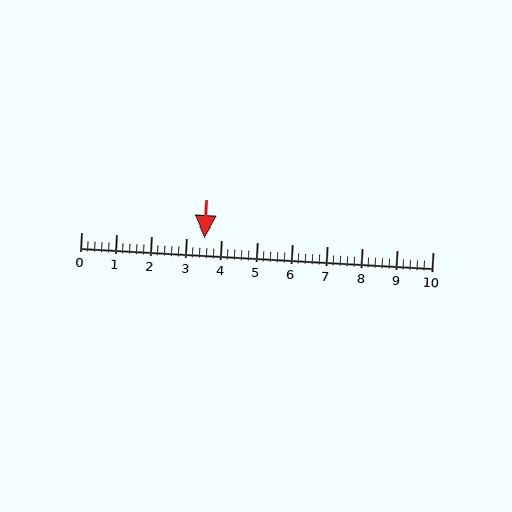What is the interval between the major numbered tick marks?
The major tick marks are spaced 1 units apart.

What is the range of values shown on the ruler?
The ruler shows values from 0 to 10.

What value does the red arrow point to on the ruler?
The red arrow points to approximately 3.5.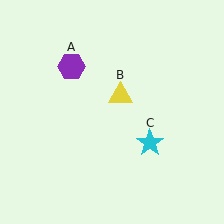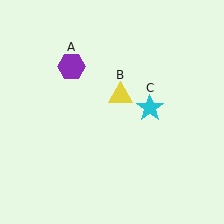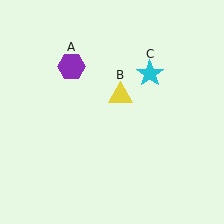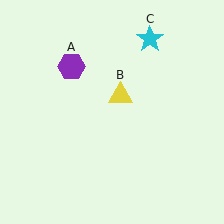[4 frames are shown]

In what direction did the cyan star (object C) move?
The cyan star (object C) moved up.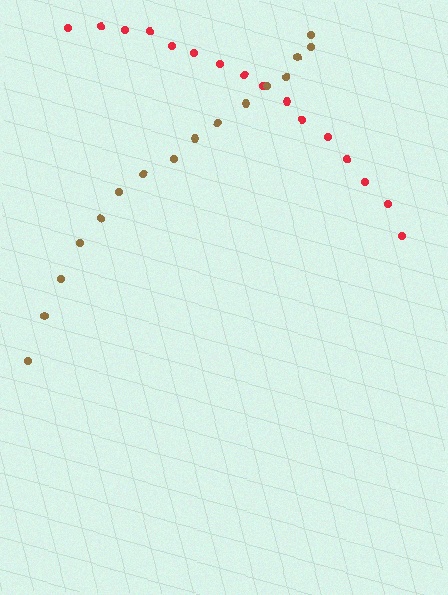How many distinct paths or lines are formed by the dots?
There are 2 distinct paths.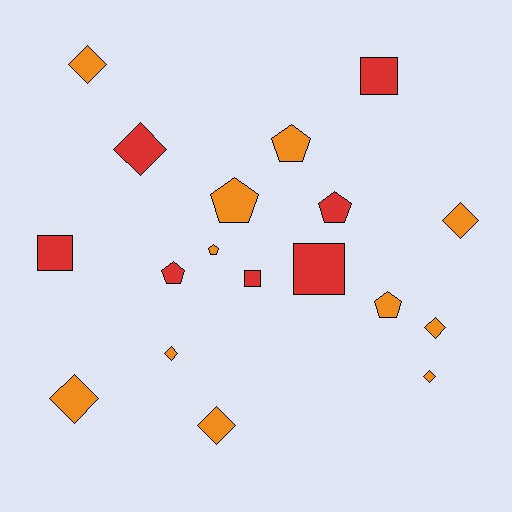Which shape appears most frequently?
Diamond, with 8 objects.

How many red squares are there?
There are 4 red squares.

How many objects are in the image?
There are 18 objects.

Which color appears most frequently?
Orange, with 11 objects.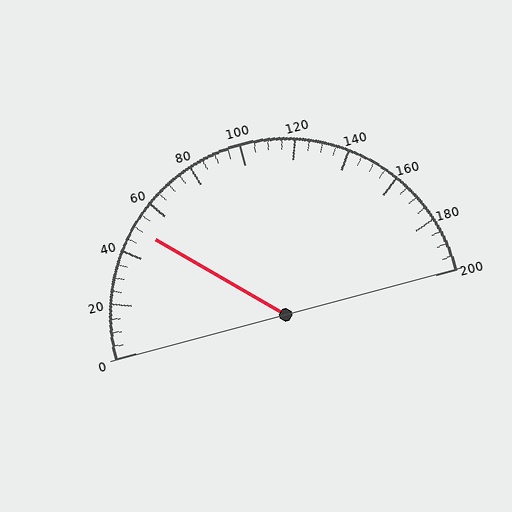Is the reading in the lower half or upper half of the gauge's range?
The reading is in the lower half of the range (0 to 200).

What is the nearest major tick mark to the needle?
The nearest major tick mark is 40.